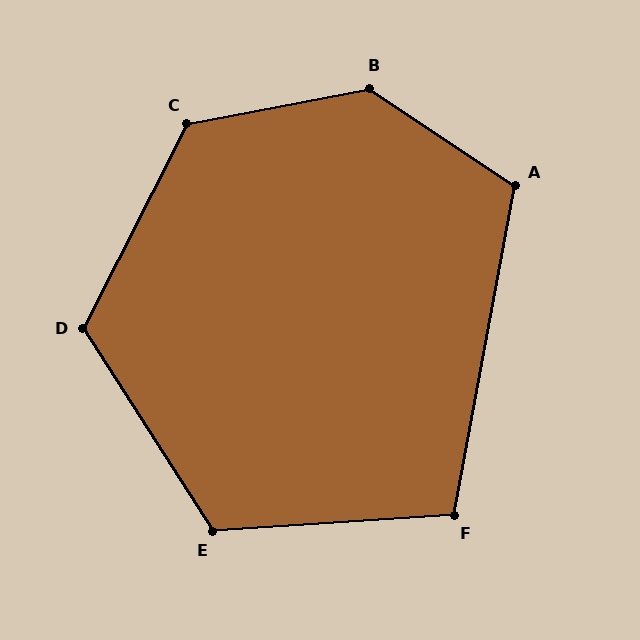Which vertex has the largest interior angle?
B, at approximately 135 degrees.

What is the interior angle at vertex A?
Approximately 113 degrees (obtuse).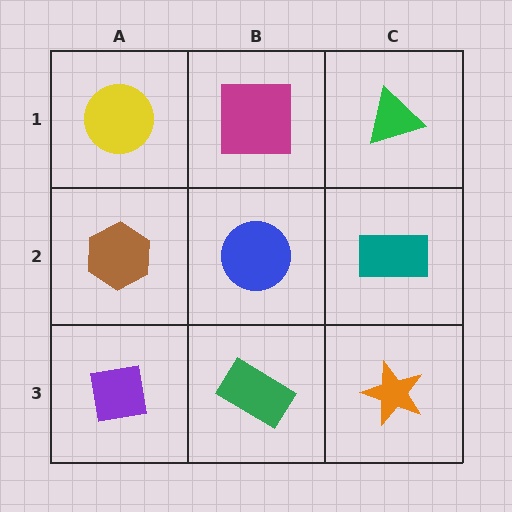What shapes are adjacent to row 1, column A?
A brown hexagon (row 2, column A), a magenta square (row 1, column B).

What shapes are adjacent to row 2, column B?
A magenta square (row 1, column B), a green rectangle (row 3, column B), a brown hexagon (row 2, column A), a teal rectangle (row 2, column C).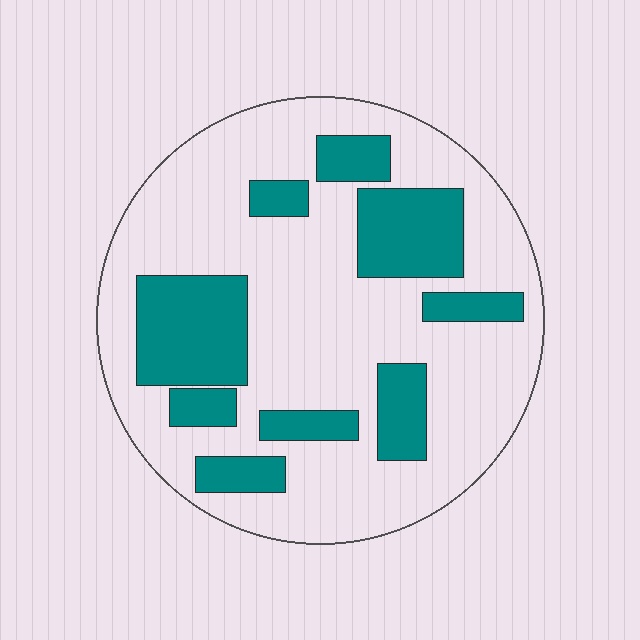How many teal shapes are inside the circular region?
9.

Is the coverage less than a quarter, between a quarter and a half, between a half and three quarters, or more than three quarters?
Between a quarter and a half.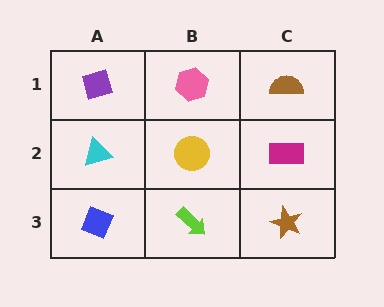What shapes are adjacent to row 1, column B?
A yellow circle (row 2, column B), a purple diamond (row 1, column A), a brown semicircle (row 1, column C).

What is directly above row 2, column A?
A purple diamond.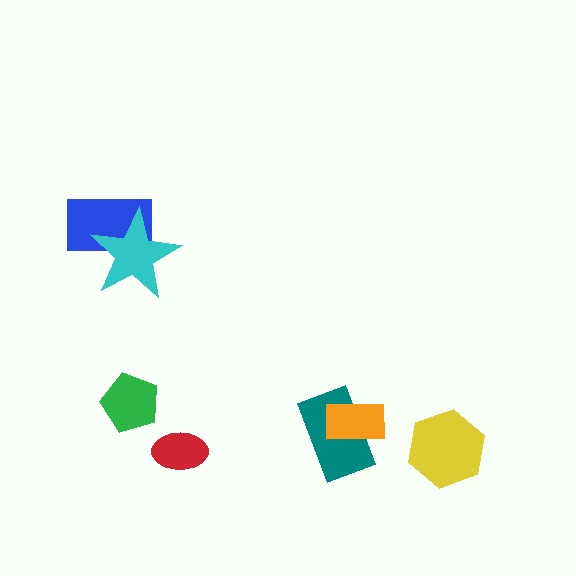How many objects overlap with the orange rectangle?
1 object overlaps with the orange rectangle.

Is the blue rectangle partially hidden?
Yes, it is partially covered by another shape.